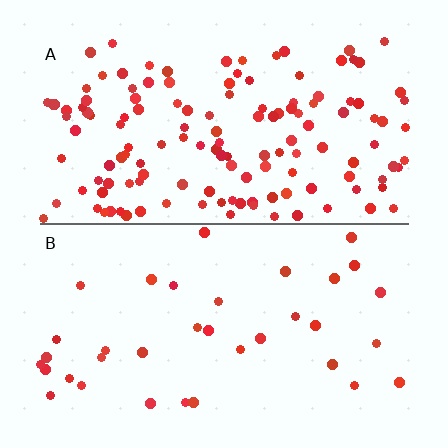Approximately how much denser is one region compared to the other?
Approximately 3.8× — region A over region B.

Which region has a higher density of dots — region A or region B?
A (the top).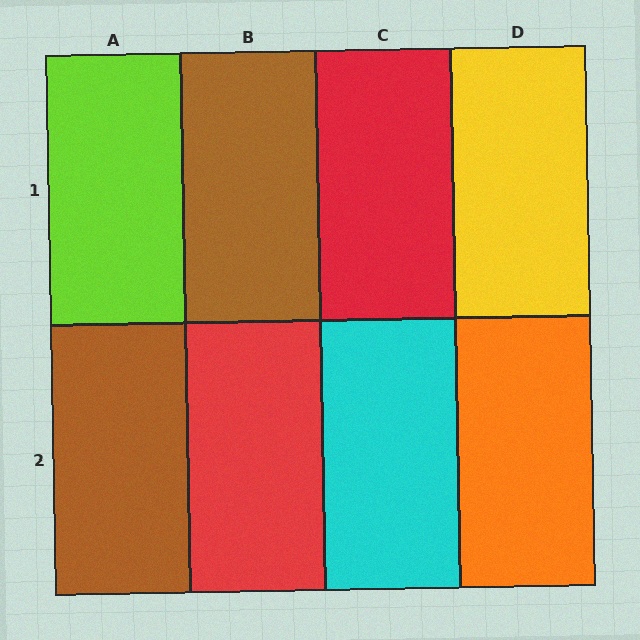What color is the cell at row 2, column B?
Red.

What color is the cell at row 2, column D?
Orange.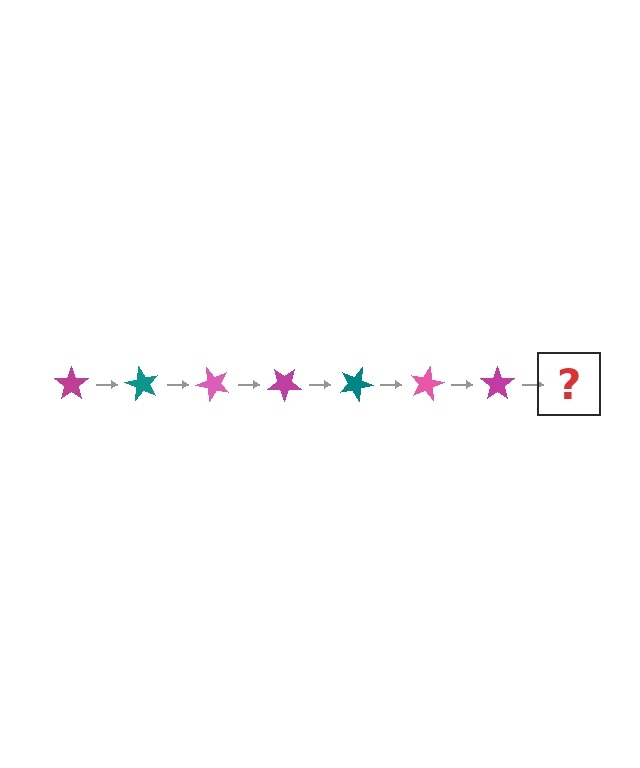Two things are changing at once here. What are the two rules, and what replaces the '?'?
The two rules are that it rotates 60 degrees each step and the color cycles through magenta, teal, and pink. The '?' should be a teal star, rotated 420 degrees from the start.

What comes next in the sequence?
The next element should be a teal star, rotated 420 degrees from the start.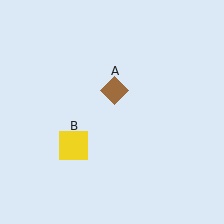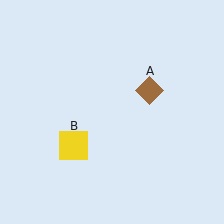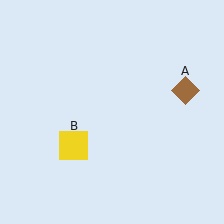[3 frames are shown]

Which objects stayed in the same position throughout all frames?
Yellow square (object B) remained stationary.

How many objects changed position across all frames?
1 object changed position: brown diamond (object A).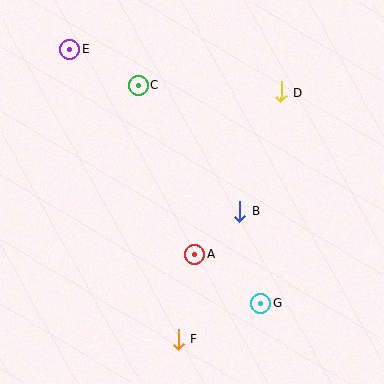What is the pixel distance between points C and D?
The distance between C and D is 143 pixels.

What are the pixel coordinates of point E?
Point E is at (70, 49).